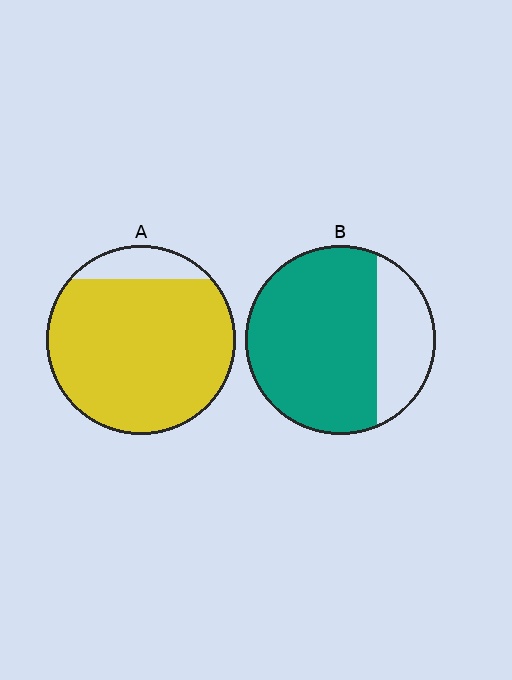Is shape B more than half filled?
Yes.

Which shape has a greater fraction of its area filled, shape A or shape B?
Shape A.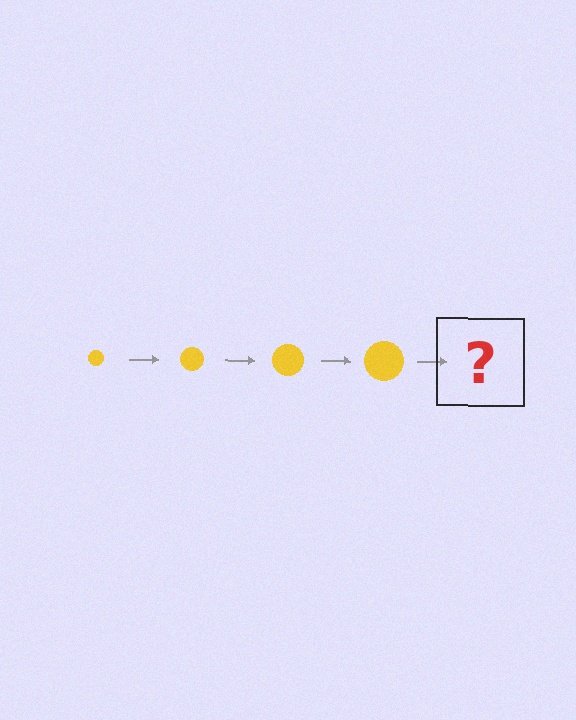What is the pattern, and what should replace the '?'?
The pattern is that the circle gets progressively larger each step. The '?' should be a yellow circle, larger than the previous one.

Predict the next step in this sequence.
The next step is a yellow circle, larger than the previous one.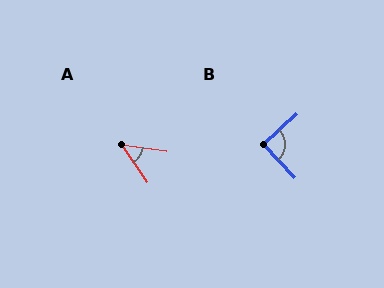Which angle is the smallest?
A, at approximately 48 degrees.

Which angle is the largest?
B, at approximately 90 degrees.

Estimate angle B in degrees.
Approximately 90 degrees.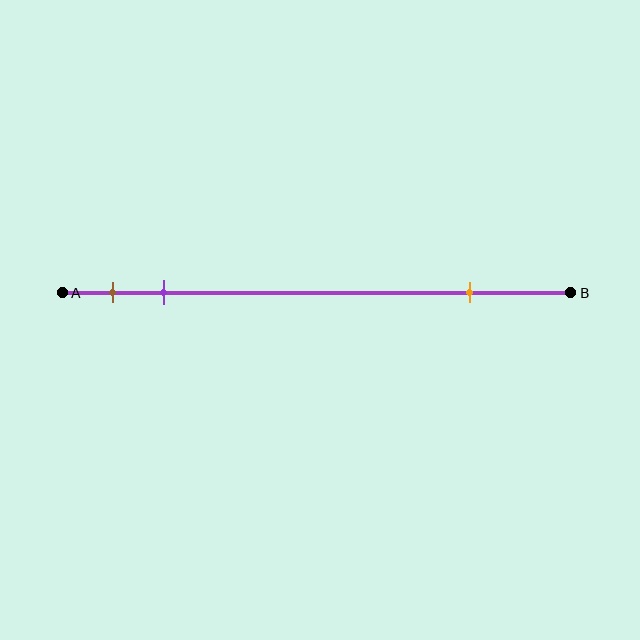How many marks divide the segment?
There are 3 marks dividing the segment.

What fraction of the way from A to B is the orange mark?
The orange mark is approximately 80% (0.8) of the way from A to B.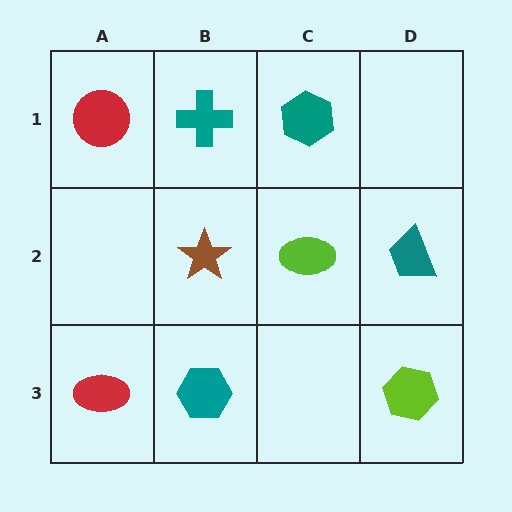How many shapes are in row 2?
3 shapes.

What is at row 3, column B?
A teal hexagon.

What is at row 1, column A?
A red circle.